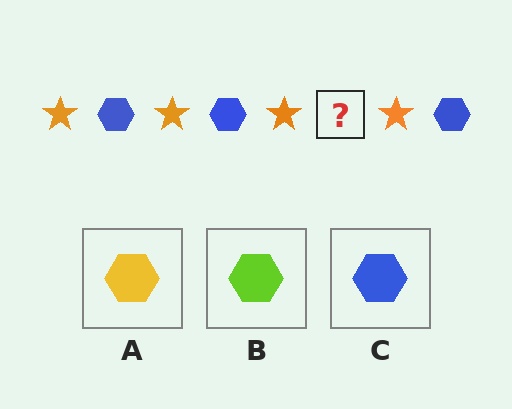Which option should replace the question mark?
Option C.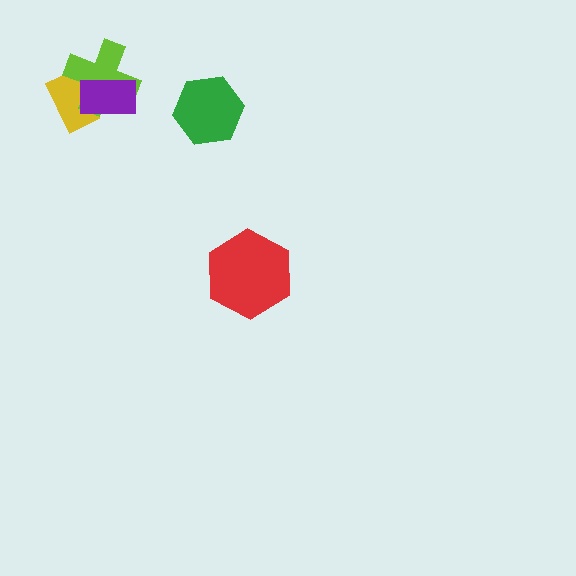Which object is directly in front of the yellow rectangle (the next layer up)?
The lime cross is directly in front of the yellow rectangle.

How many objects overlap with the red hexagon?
0 objects overlap with the red hexagon.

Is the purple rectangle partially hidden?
No, no other shape covers it.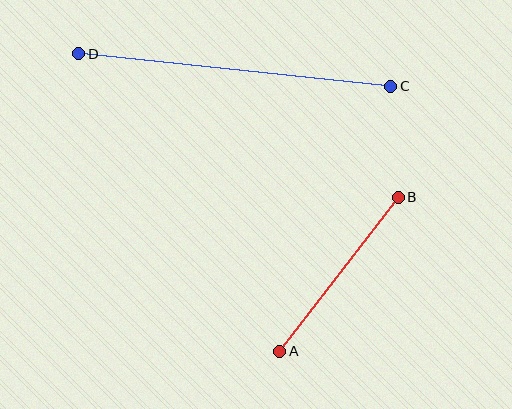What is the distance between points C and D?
The distance is approximately 314 pixels.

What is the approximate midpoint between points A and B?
The midpoint is at approximately (339, 274) pixels.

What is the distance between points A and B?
The distance is approximately 194 pixels.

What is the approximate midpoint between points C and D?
The midpoint is at approximately (235, 70) pixels.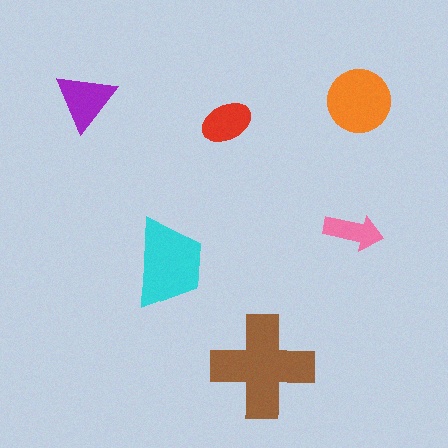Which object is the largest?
The brown cross.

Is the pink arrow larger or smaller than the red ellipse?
Smaller.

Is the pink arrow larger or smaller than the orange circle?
Smaller.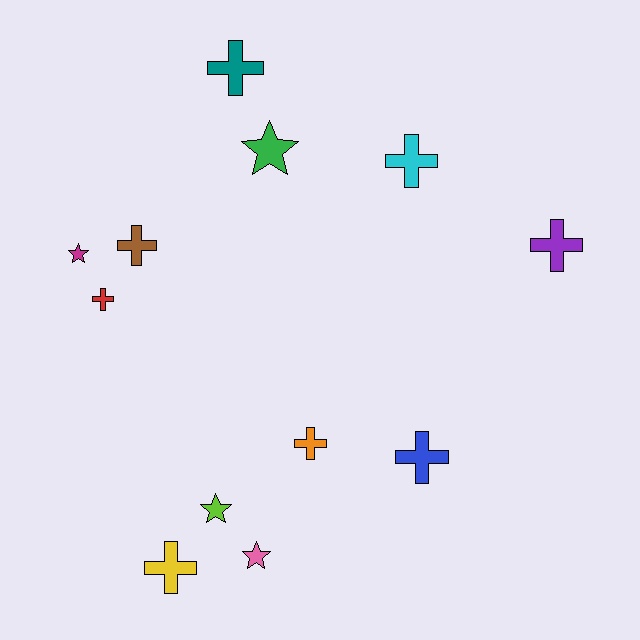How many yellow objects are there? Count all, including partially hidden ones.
There is 1 yellow object.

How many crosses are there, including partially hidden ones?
There are 8 crosses.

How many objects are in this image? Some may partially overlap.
There are 12 objects.